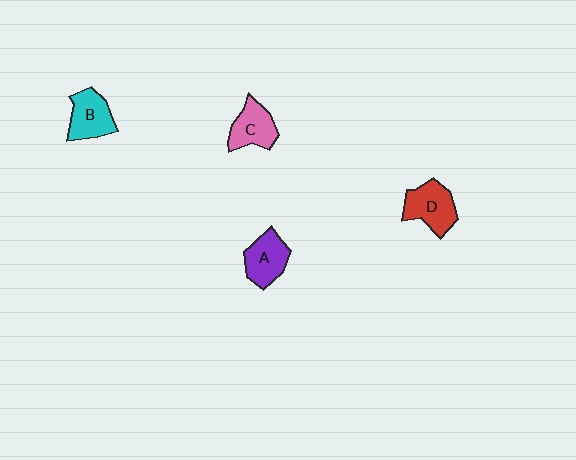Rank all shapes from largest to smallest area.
From largest to smallest: D (red), A (purple), B (cyan), C (pink).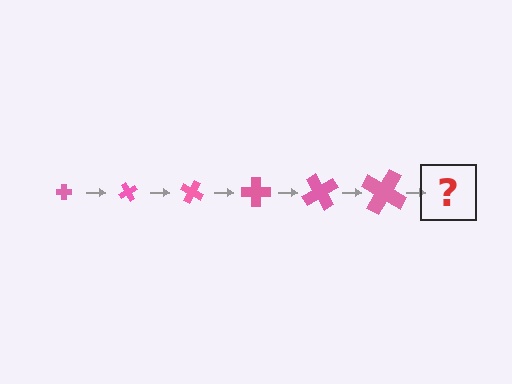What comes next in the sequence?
The next element should be a cross, larger than the previous one and rotated 360 degrees from the start.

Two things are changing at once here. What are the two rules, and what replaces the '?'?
The two rules are that the cross grows larger each step and it rotates 60 degrees each step. The '?' should be a cross, larger than the previous one and rotated 360 degrees from the start.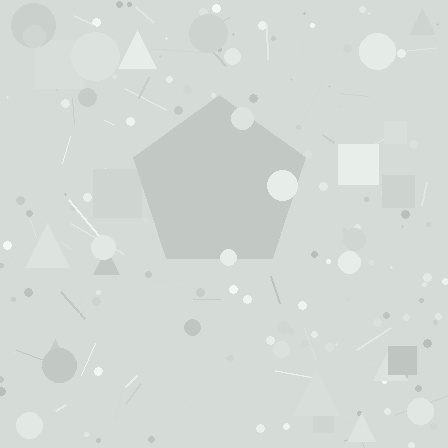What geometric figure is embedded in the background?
A pentagon is embedded in the background.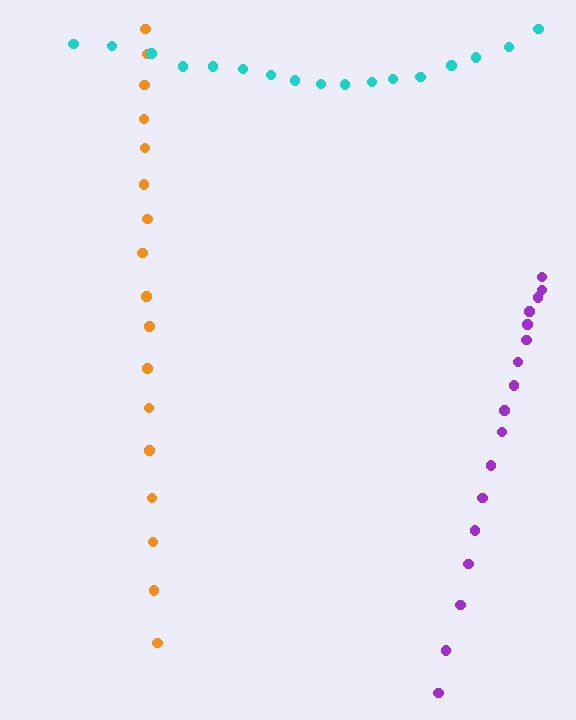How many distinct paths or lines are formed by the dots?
There are 3 distinct paths.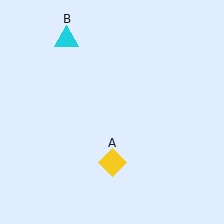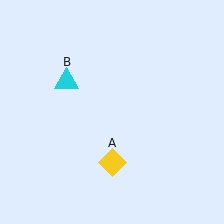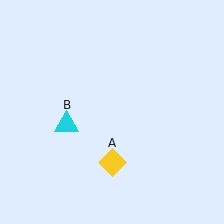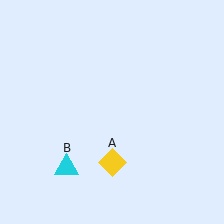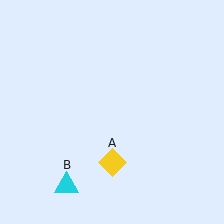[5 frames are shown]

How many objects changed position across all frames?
1 object changed position: cyan triangle (object B).